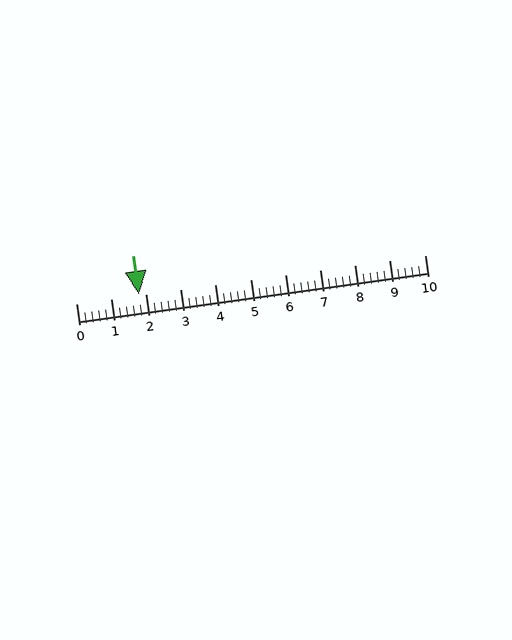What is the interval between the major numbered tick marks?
The major tick marks are spaced 1 units apart.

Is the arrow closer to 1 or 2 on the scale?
The arrow is closer to 2.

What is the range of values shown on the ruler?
The ruler shows values from 0 to 10.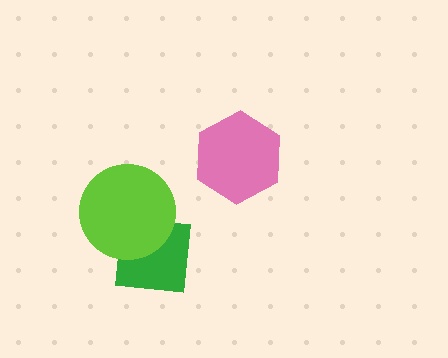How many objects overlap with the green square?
1 object overlaps with the green square.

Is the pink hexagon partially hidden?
No, no other shape covers it.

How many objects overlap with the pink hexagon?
0 objects overlap with the pink hexagon.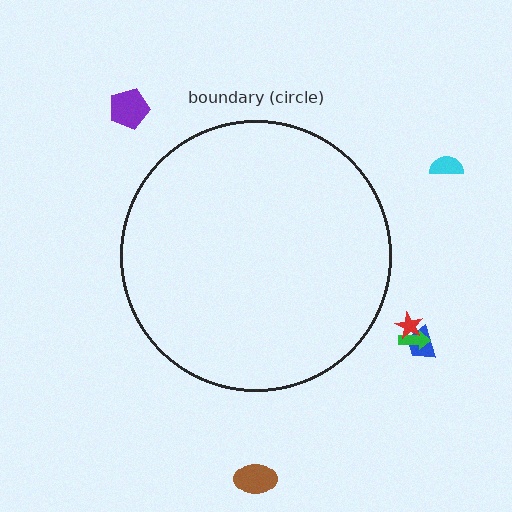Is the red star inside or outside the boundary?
Outside.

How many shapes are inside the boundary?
0 inside, 6 outside.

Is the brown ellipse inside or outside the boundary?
Outside.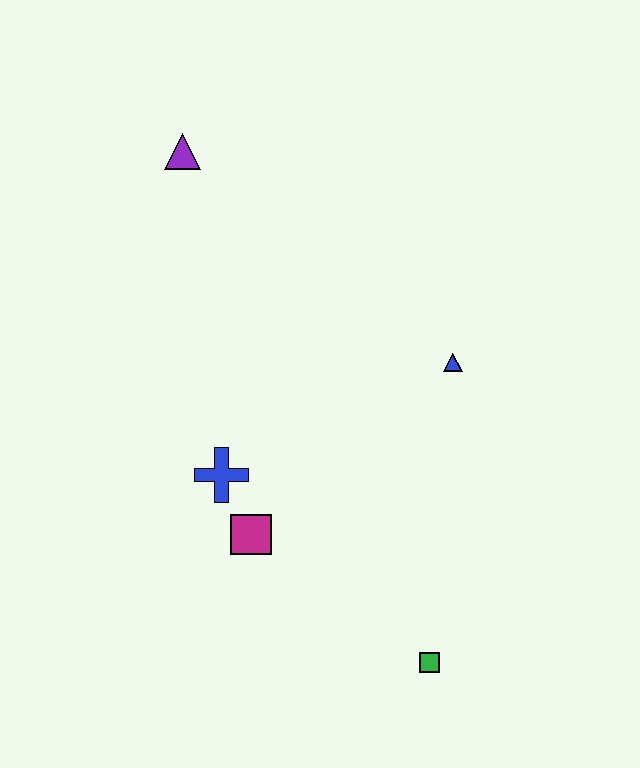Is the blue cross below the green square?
No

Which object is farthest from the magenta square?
The purple triangle is farthest from the magenta square.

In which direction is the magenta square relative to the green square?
The magenta square is to the left of the green square.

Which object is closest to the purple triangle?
The blue cross is closest to the purple triangle.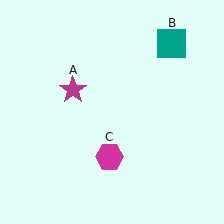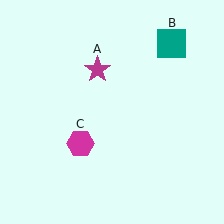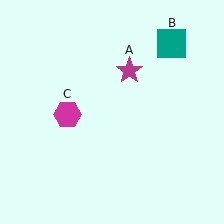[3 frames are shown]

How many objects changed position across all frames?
2 objects changed position: magenta star (object A), magenta hexagon (object C).